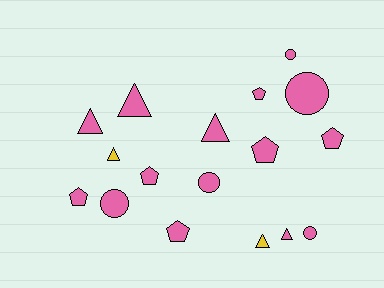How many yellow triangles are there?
There are 2 yellow triangles.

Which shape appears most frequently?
Pentagon, with 6 objects.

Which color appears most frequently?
Pink, with 15 objects.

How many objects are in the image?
There are 17 objects.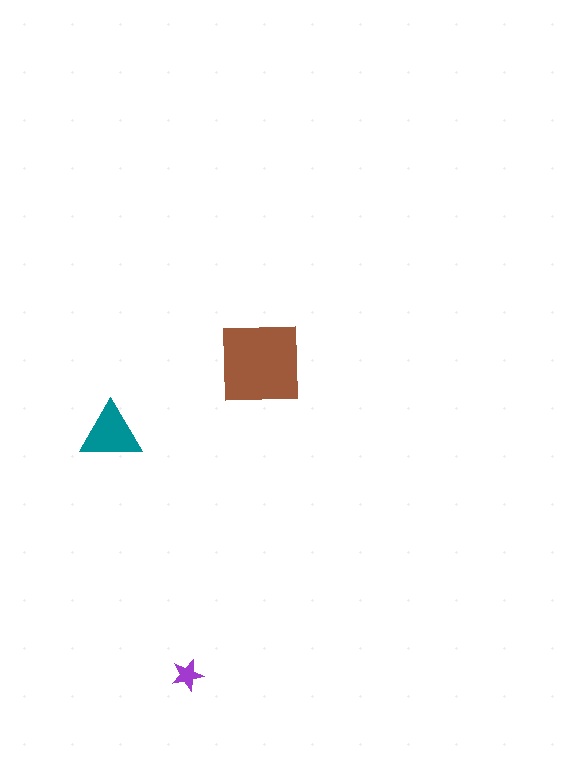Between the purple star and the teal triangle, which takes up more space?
The teal triangle.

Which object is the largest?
The brown square.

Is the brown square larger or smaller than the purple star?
Larger.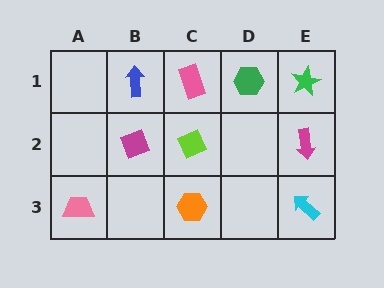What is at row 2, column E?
A magenta arrow.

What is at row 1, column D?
A green hexagon.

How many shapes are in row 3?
3 shapes.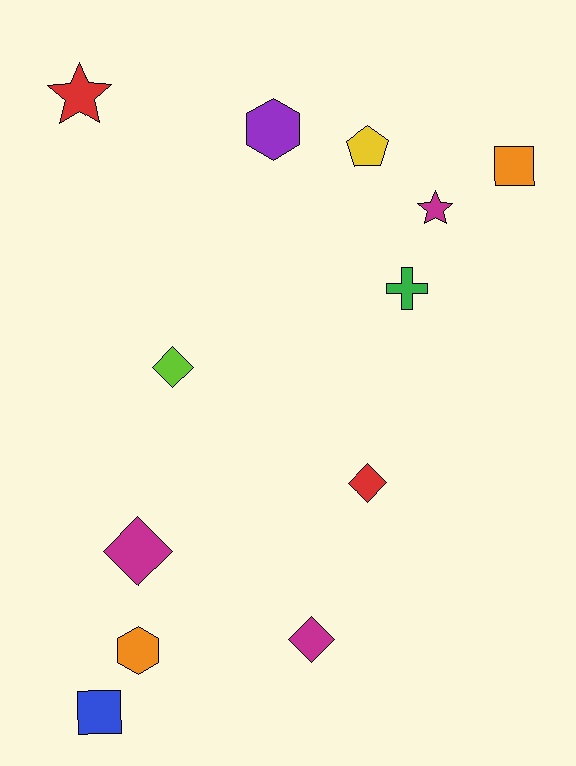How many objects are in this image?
There are 12 objects.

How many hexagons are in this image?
There are 2 hexagons.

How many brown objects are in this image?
There are no brown objects.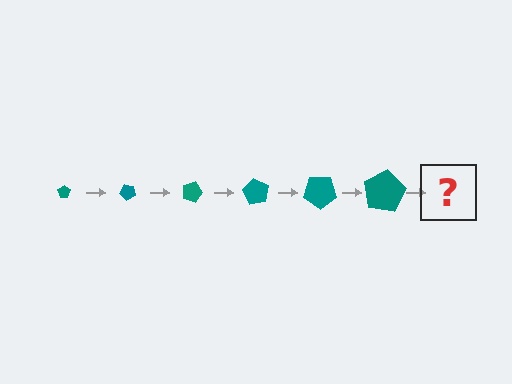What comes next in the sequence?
The next element should be a pentagon, larger than the previous one and rotated 270 degrees from the start.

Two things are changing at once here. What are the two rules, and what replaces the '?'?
The two rules are that the pentagon grows larger each step and it rotates 45 degrees each step. The '?' should be a pentagon, larger than the previous one and rotated 270 degrees from the start.